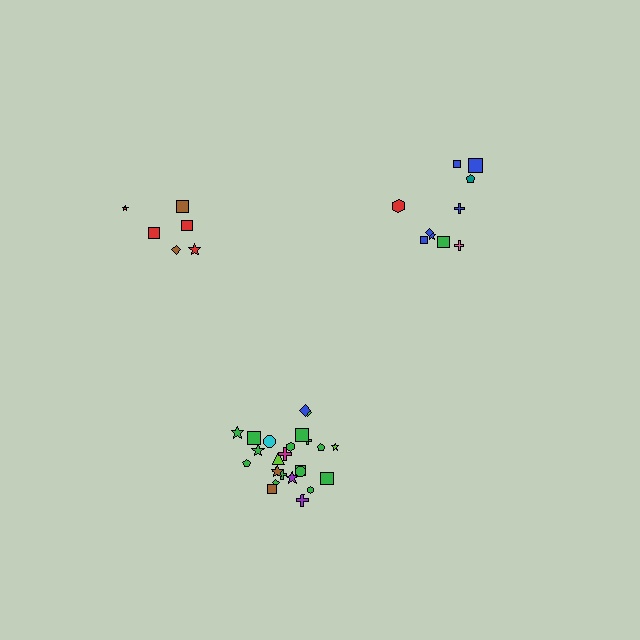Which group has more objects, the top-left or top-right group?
The top-right group.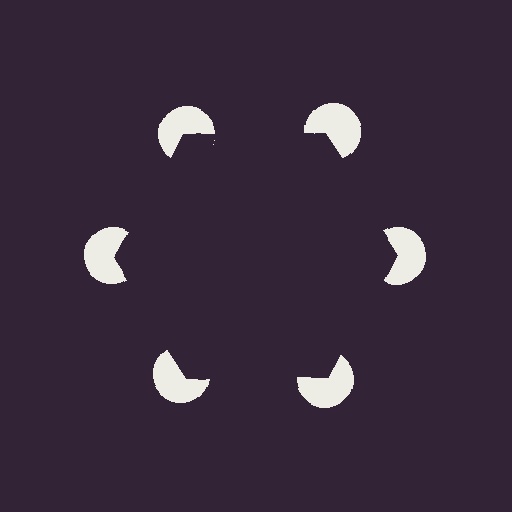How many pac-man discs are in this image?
There are 6 — one at each vertex of the illusory hexagon.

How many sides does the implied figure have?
6 sides.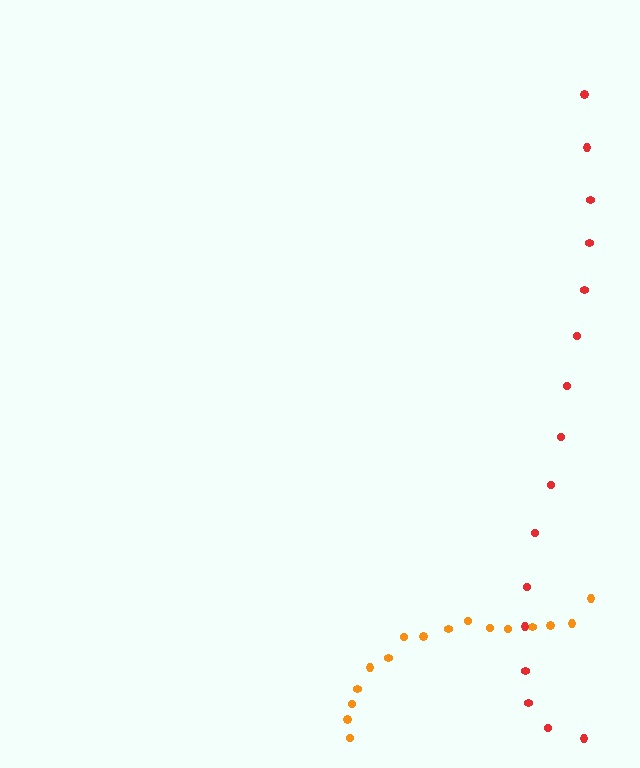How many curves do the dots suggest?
There are 2 distinct paths.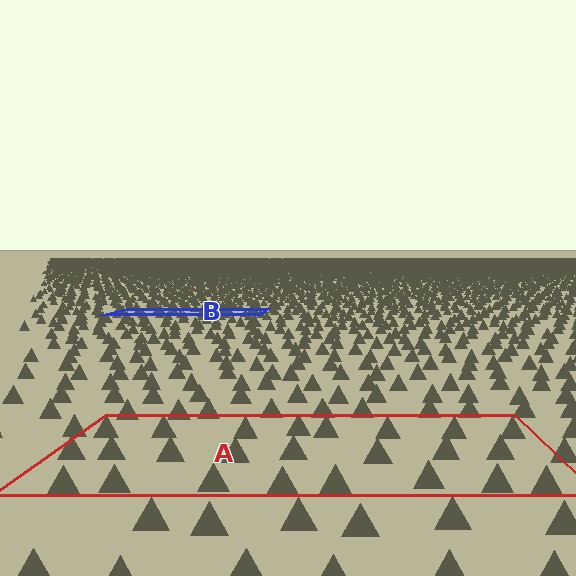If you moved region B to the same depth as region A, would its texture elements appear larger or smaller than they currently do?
They would appear larger. At a closer depth, the same texture elements are projected at a bigger on-screen size.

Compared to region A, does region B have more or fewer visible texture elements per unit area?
Region B has more texture elements per unit area — they are packed more densely because it is farther away.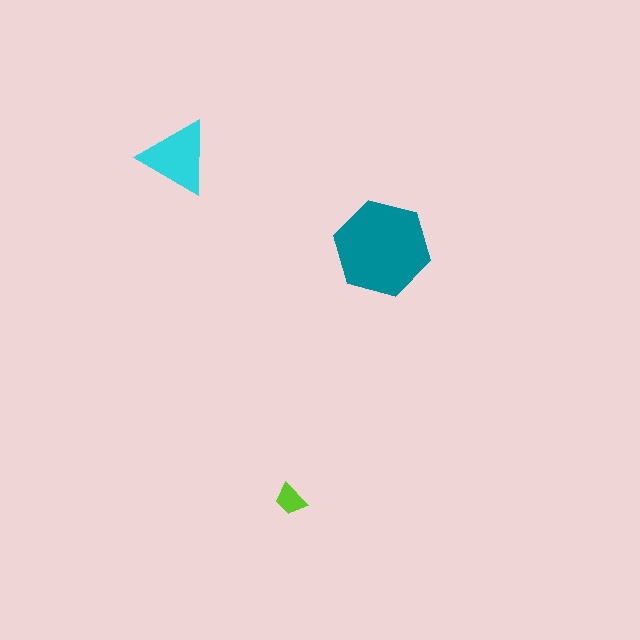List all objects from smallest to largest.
The lime trapezoid, the cyan triangle, the teal hexagon.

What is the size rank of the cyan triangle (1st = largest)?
2nd.